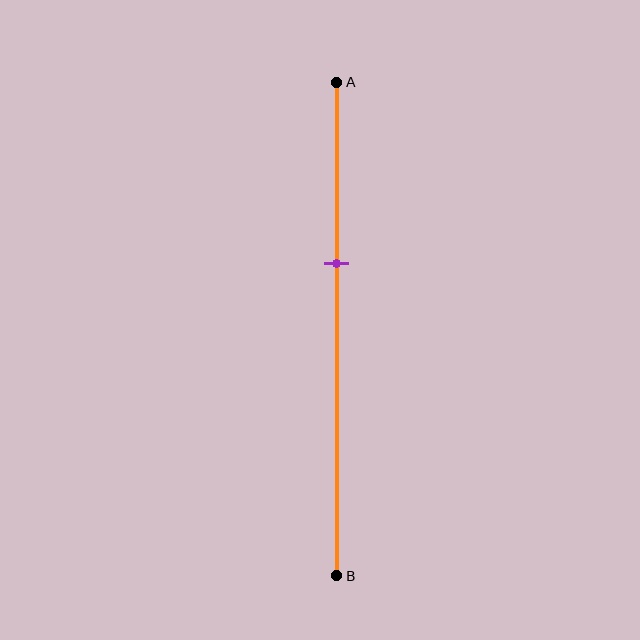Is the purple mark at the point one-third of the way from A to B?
No, the mark is at about 35% from A, not at the 33% one-third point.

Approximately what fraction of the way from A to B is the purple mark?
The purple mark is approximately 35% of the way from A to B.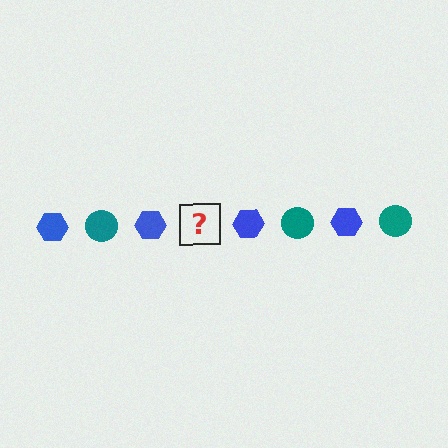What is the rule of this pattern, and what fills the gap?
The rule is that the pattern alternates between blue hexagon and teal circle. The gap should be filled with a teal circle.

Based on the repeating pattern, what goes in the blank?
The blank should be a teal circle.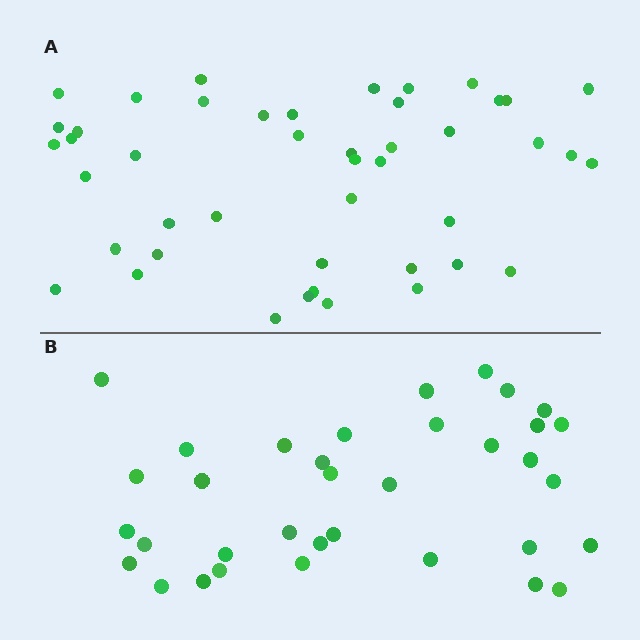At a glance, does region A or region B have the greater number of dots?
Region A (the top region) has more dots.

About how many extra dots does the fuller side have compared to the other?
Region A has roughly 10 or so more dots than region B.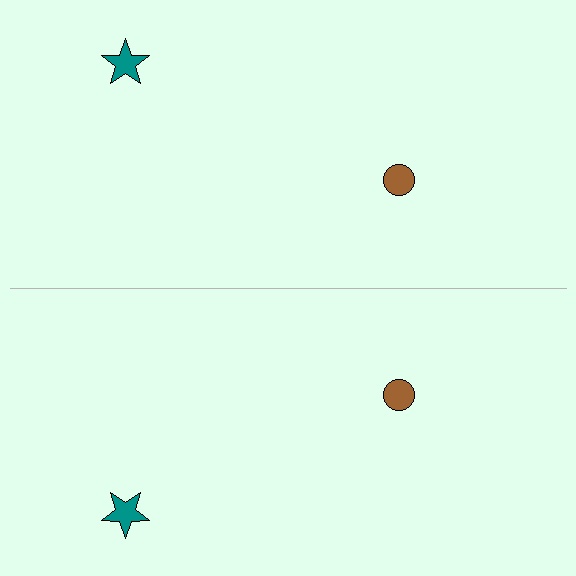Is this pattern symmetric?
Yes, this pattern has bilateral (reflection) symmetry.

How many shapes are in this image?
There are 4 shapes in this image.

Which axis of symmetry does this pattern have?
The pattern has a horizontal axis of symmetry running through the center of the image.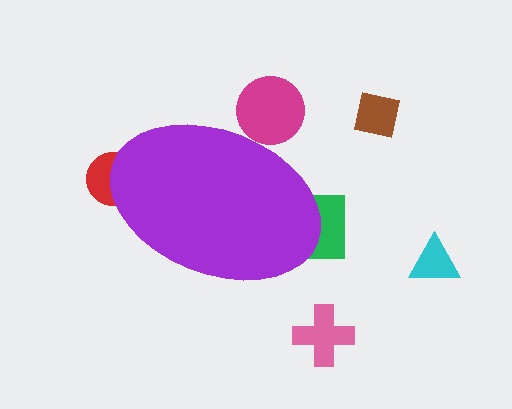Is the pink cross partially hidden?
No, the pink cross is fully visible.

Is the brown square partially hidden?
No, the brown square is fully visible.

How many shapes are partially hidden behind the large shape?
3 shapes are partially hidden.